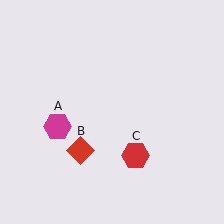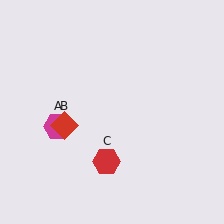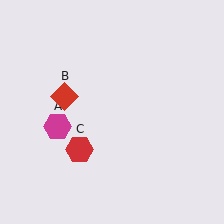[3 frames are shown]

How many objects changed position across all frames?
2 objects changed position: red diamond (object B), red hexagon (object C).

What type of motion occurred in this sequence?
The red diamond (object B), red hexagon (object C) rotated clockwise around the center of the scene.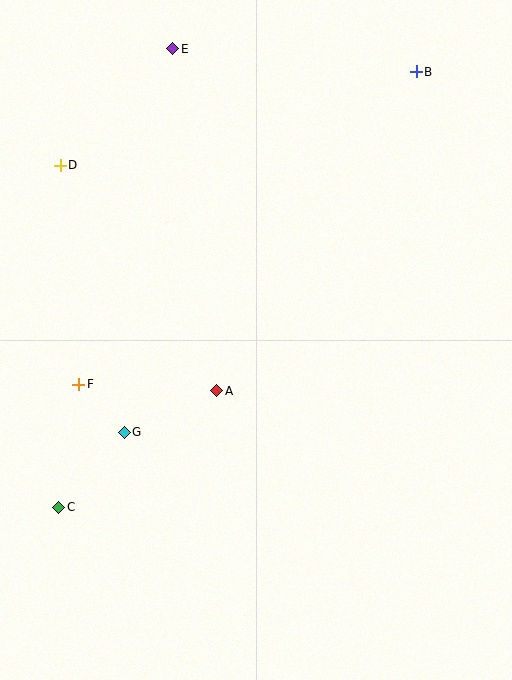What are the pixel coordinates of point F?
Point F is at (79, 384).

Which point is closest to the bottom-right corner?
Point A is closest to the bottom-right corner.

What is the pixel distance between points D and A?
The distance between D and A is 275 pixels.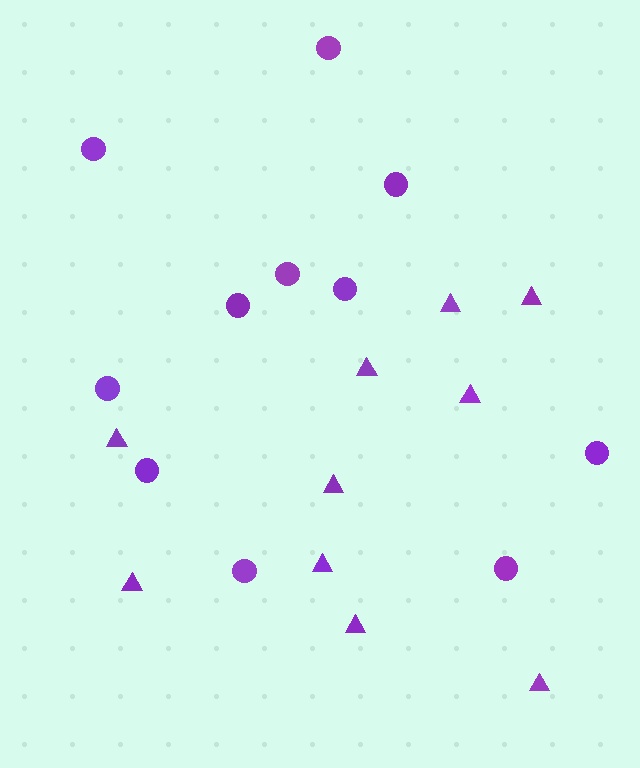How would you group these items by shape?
There are 2 groups: one group of circles (11) and one group of triangles (10).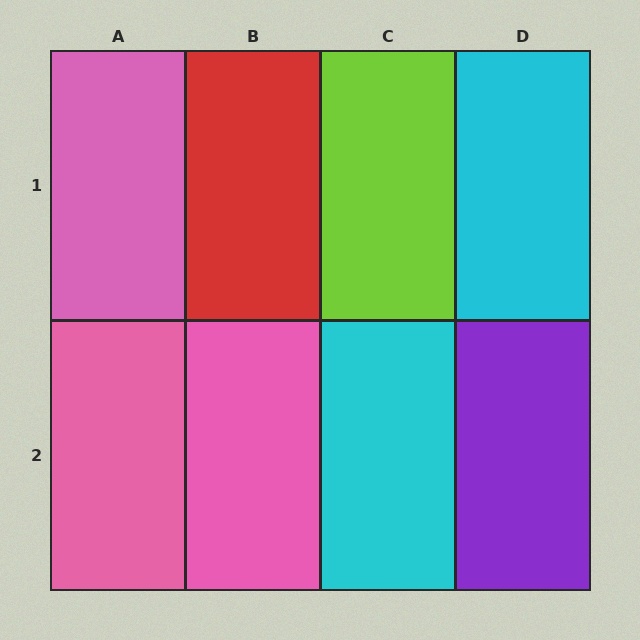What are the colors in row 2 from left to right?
Pink, pink, cyan, purple.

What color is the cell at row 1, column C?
Lime.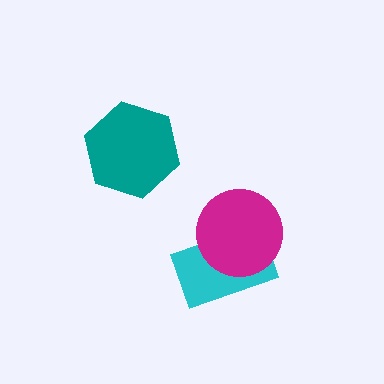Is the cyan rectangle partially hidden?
Yes, it is partially covered by another shape.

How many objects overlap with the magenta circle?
1 object overlaps with the magenta circle.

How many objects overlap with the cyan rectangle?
1 object overlaps with the cyan rectangle.